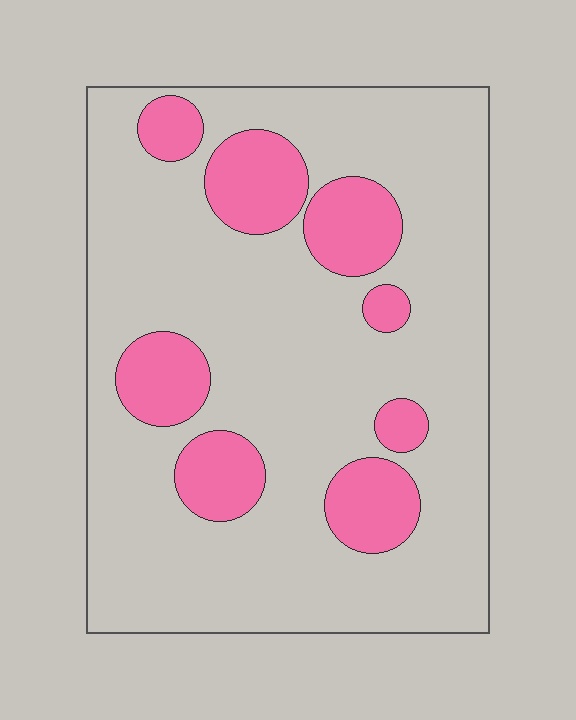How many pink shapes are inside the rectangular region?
8.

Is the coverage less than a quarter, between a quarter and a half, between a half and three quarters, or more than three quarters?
Less than a quarter.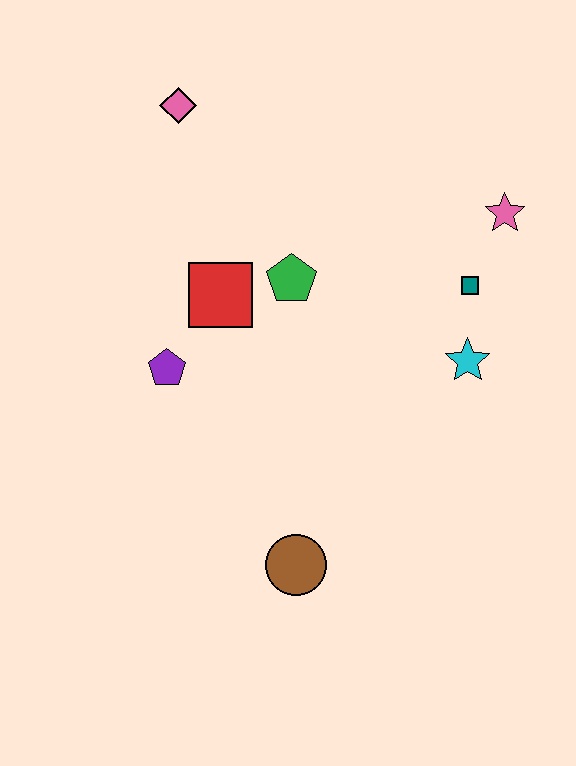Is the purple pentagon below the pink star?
Yes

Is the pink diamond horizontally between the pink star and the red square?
No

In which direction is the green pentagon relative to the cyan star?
The green pentagon is to the left of the cyan star.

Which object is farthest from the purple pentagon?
The pink star is farthest from the purple pentagon.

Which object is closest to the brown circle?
The purple pentagon is closest to the brown circle.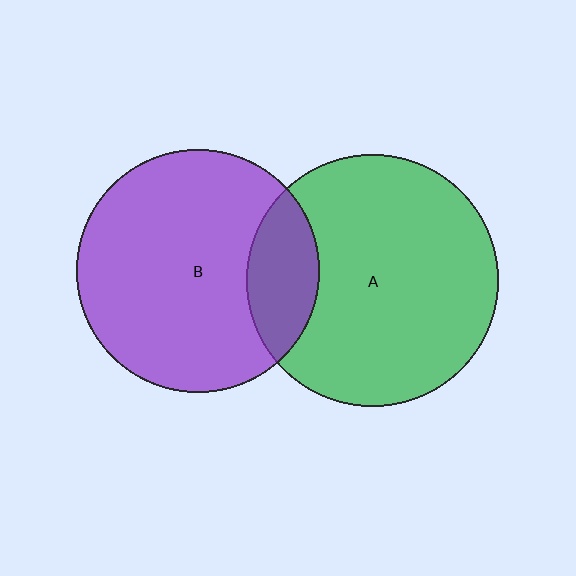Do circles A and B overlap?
Yes.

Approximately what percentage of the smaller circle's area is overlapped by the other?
Approximately 20%.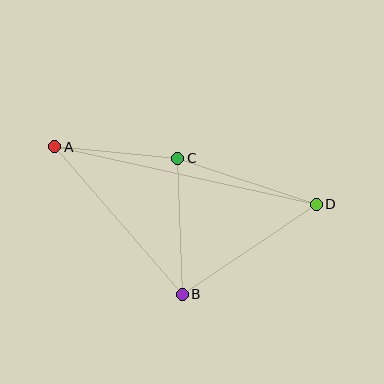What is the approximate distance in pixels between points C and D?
The distance between C and D is approximately 146 pixels.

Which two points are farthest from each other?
Points A and D are farthest from each other.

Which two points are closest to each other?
Points A and C are closest to each other.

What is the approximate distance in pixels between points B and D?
The distance between B and D is approximately 161 pixels.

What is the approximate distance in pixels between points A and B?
The distance between A and B is approximately 195 pixels.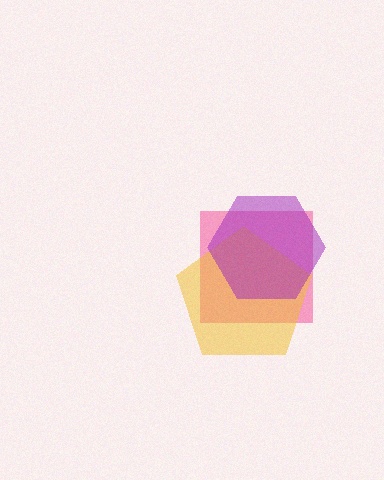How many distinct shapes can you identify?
There are 3 distinct shapes: a pink square, a yellow pentagon, a purple hexagon.